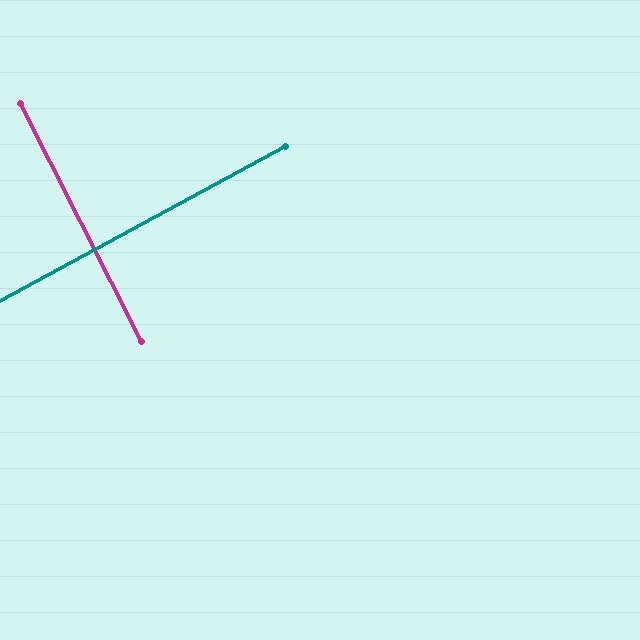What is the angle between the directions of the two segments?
Approximately 89 degrees.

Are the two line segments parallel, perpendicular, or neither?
Perpendicular — they meet at approximately 89°.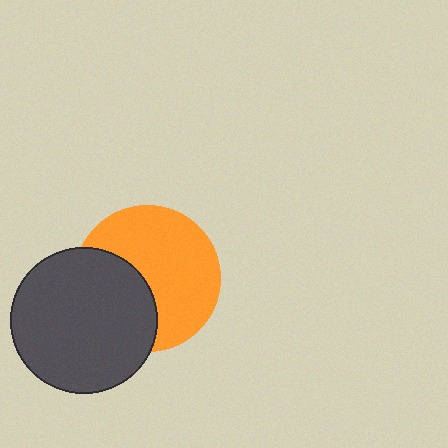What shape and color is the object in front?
The object in front is a dark gray circle.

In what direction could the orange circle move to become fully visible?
The orange circle could move right. That would shift it out from behind the dark gray circle entirely.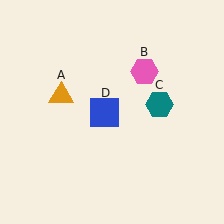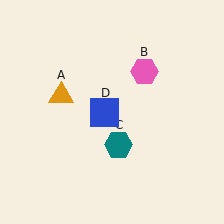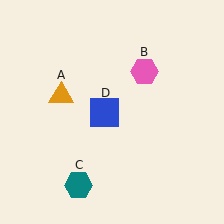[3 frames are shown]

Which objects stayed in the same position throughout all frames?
Orange triangle (object A) and pink hexagon (object B) and blue square (object D) remained stationary.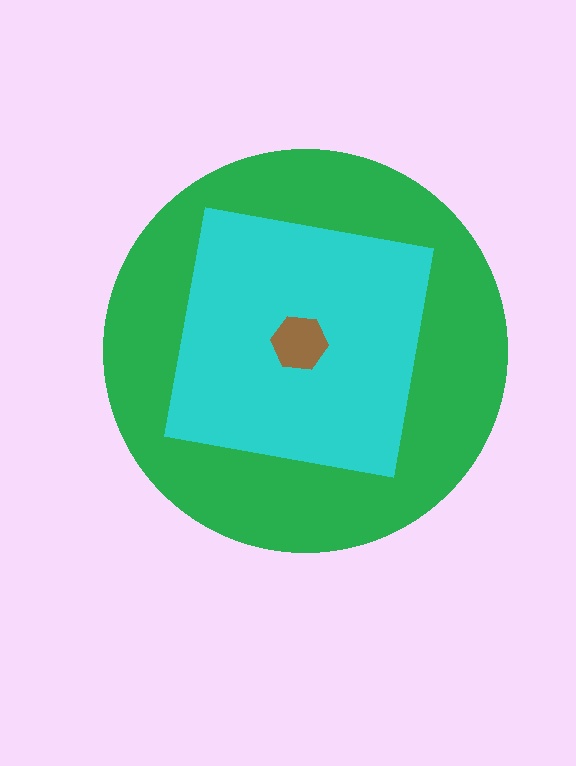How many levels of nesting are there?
3.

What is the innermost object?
The brown hexagon.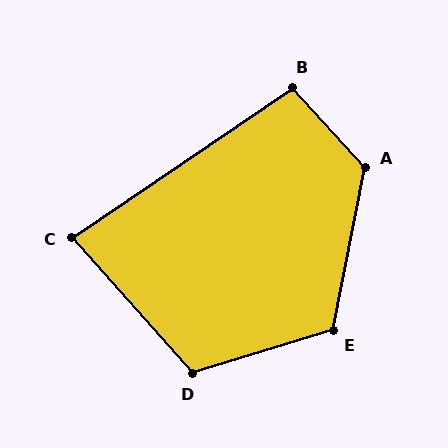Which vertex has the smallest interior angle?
C, at approximately 83 degrees.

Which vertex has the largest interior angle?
A, at approximately 126 degrees.